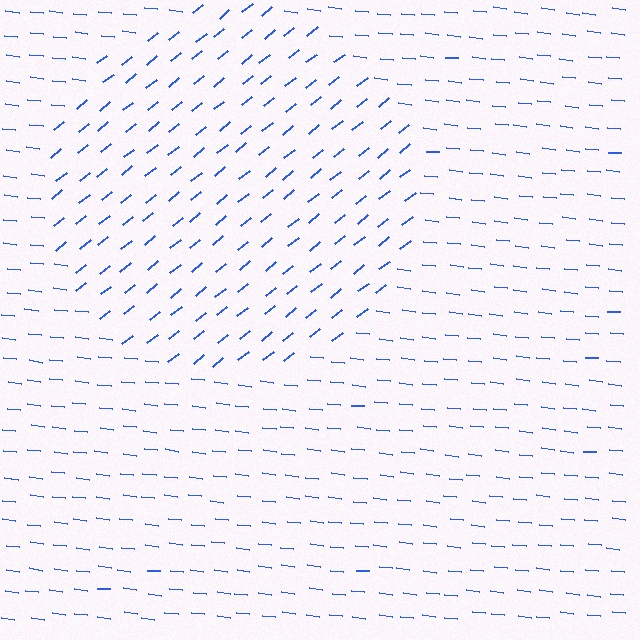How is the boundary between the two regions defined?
The boundary is defined purely by a change in line orientation (approximately 45 degrees difference). All lines are the same color and thickness.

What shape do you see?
I see a circle.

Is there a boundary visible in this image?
Yes, there is a texture boundary formed by a change in line orientation.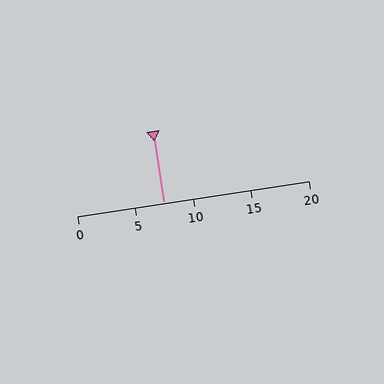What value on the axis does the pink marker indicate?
The marker indicates approximately 7.5.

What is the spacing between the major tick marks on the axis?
The major ticks are spaced 5 apart.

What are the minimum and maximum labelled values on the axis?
The axis runs from 0 to 20.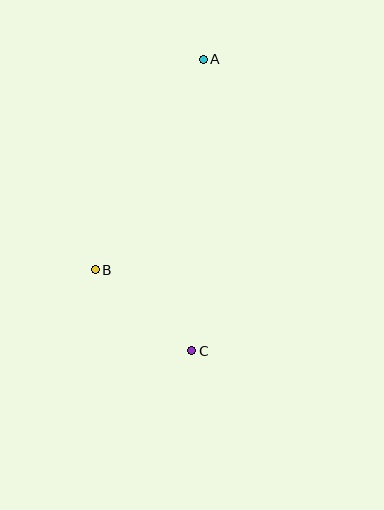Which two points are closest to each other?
Points B and C are closest to each other.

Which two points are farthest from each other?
Points A and C are farthest from each other.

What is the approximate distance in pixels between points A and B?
The distance between A and B is approximately 236 pixels.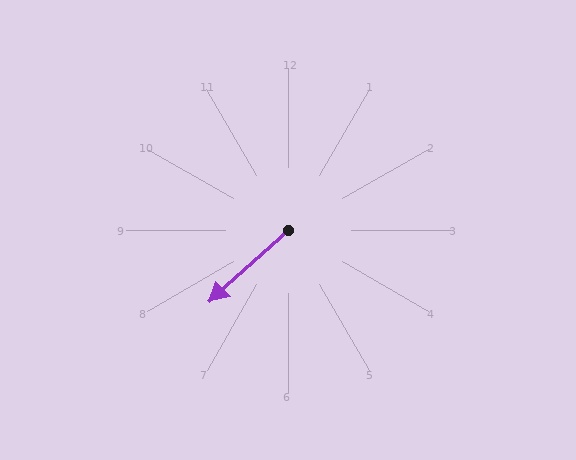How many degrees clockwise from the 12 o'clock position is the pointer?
Approximately 228 degrees.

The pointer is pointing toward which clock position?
Roughly 8 o'clock.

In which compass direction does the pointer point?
Southwest.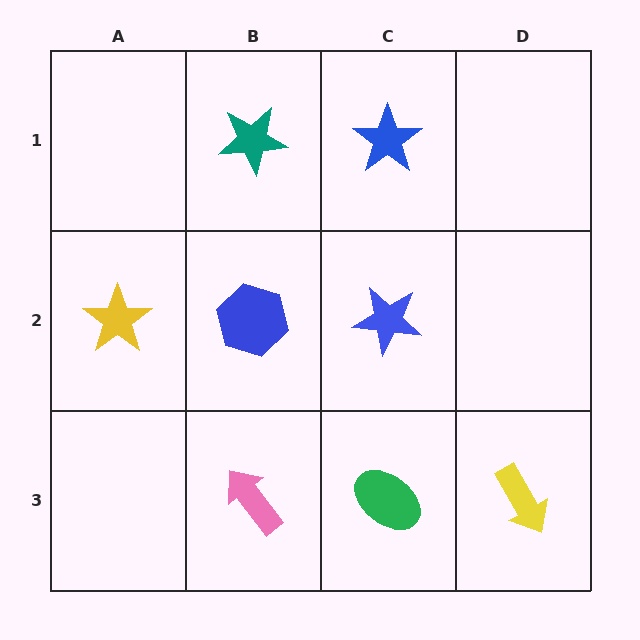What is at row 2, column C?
A blue star.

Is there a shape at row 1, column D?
No, that cell is empty.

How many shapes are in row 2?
3 shapes.